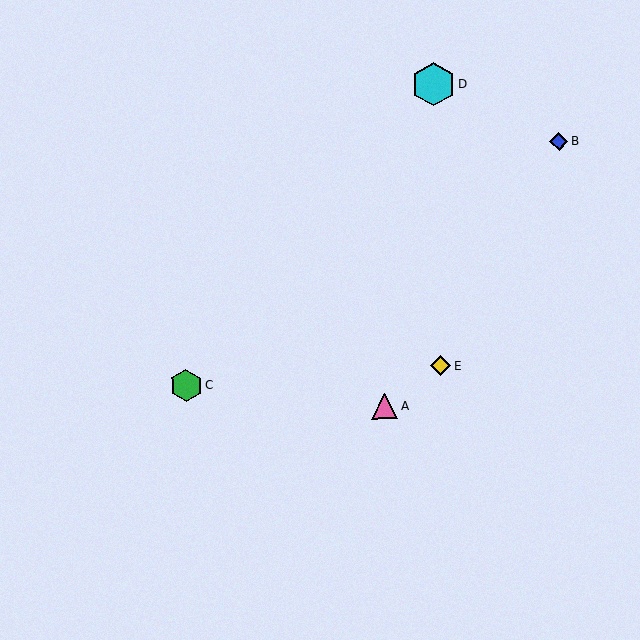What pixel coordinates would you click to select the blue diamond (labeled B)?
Click at (559, 141) to select the blue diamond B.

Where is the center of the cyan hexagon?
The center of the cyan hexagon is at (433, 84).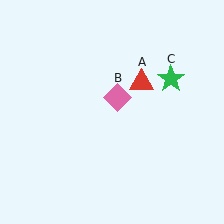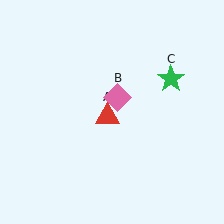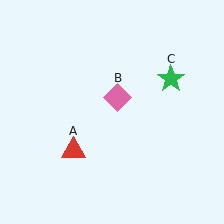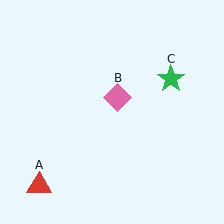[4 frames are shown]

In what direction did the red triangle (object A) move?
The red triangle (object A) moved down and to the left.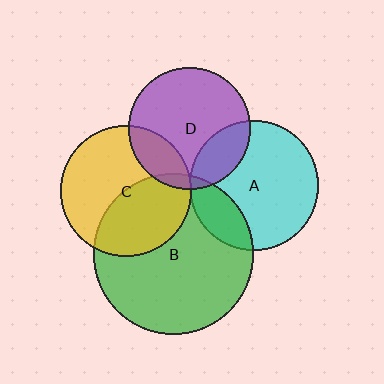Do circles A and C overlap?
Yes.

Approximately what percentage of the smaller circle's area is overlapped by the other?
Approximately 5%.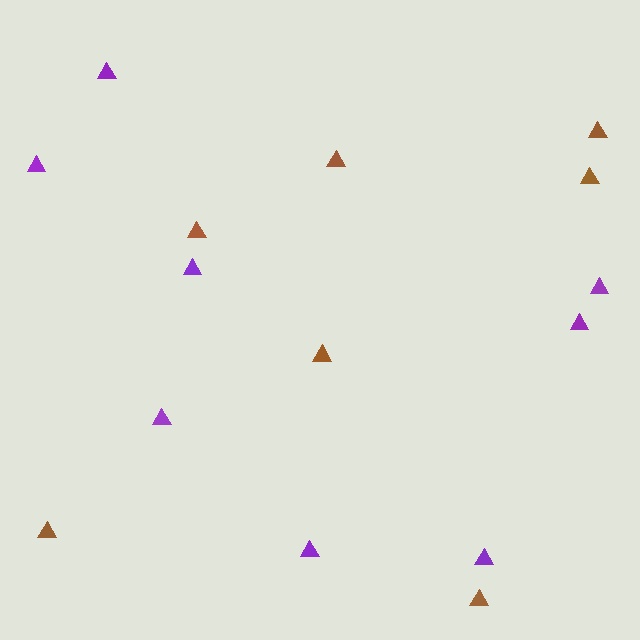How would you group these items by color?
There are 2 groups: one group of brown triangles (7) and one group of purple triangles (8).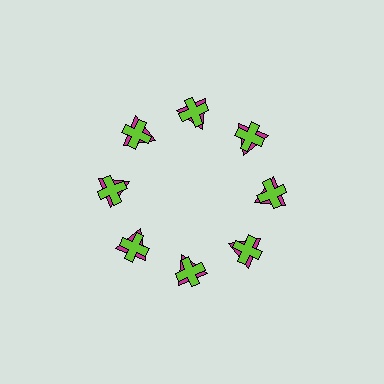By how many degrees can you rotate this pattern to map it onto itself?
The pattern maps onto itself every 45 degrees of rotation.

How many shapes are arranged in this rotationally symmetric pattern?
There are 16 shapes, arranged in 8 groups of 2.